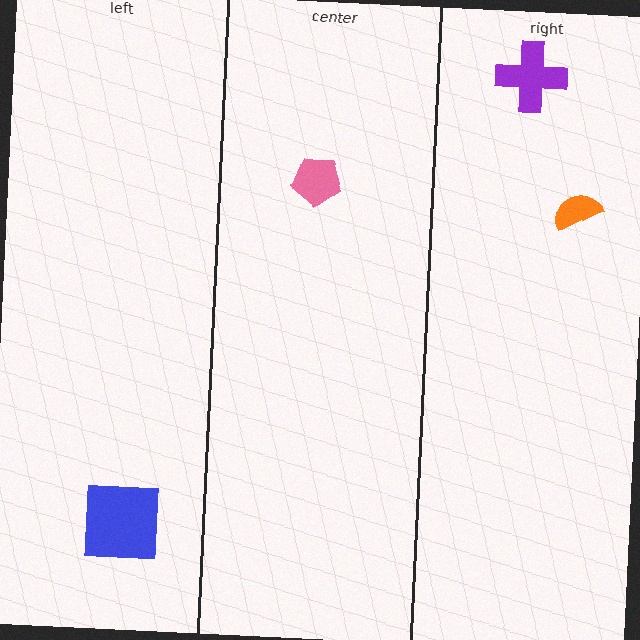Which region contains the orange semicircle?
The right region.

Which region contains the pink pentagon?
The center region.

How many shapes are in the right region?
2.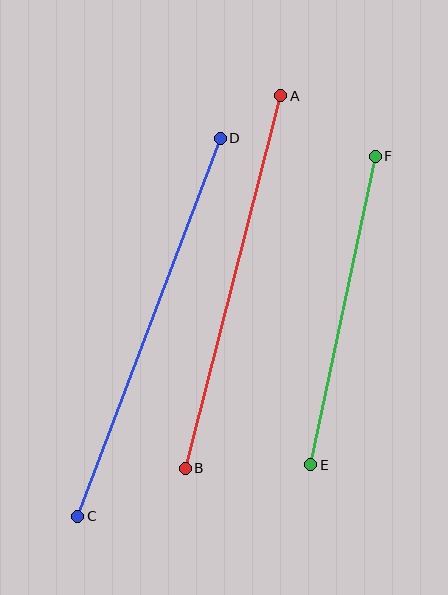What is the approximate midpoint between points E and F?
The midpoint is at approximately (343, 311) pixels.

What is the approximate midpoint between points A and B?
The midpoint is at approximately (233, 282) pixels.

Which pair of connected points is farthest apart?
Points C and D are farthest apart.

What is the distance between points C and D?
The distance is approximately 404 pixels.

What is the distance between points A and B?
The distance is approximately 384 pixels.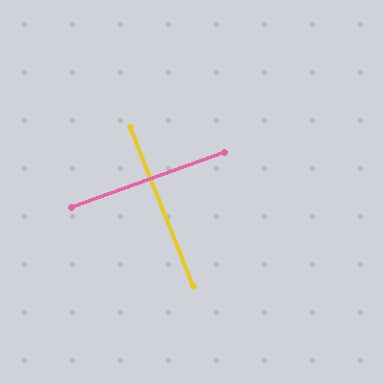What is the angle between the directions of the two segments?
Approximately 88 degrees.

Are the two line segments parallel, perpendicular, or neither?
Perpendicular — they meet at approximately 88°.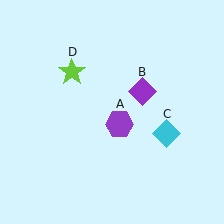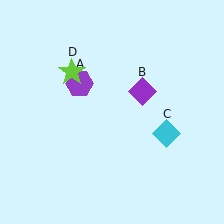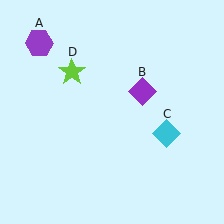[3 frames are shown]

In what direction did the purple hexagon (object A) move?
The purple hexagon (object A) moved up and to the left.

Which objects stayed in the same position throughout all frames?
Purple diamond (object B) and cyan diamond (object C) and lime star (object D) remained stationary.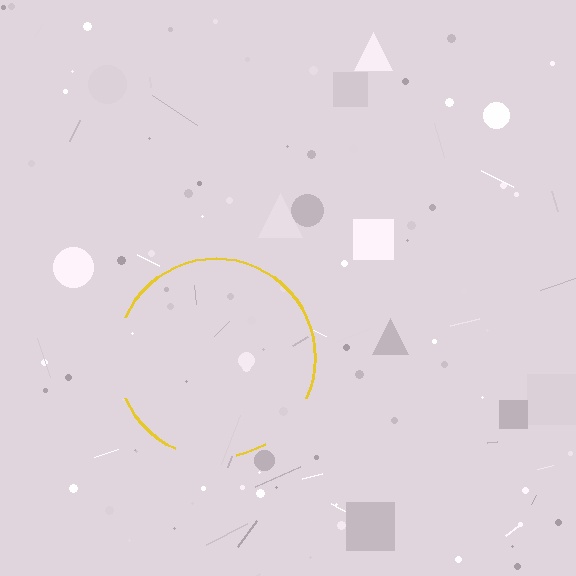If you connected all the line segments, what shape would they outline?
They would outline a circle.